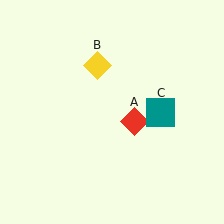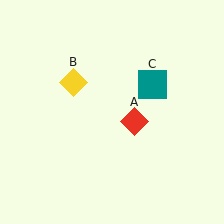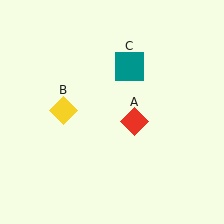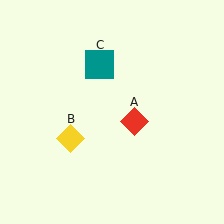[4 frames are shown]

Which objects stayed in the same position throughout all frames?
Red diamond (object A) remained stationary.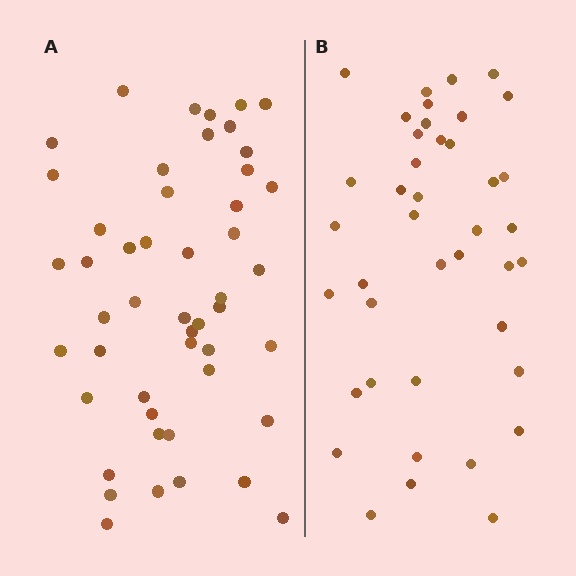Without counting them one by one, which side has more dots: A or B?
Region A (the left region) has more dots.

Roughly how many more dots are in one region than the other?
Region A has roughly 8 or so more dots than region B.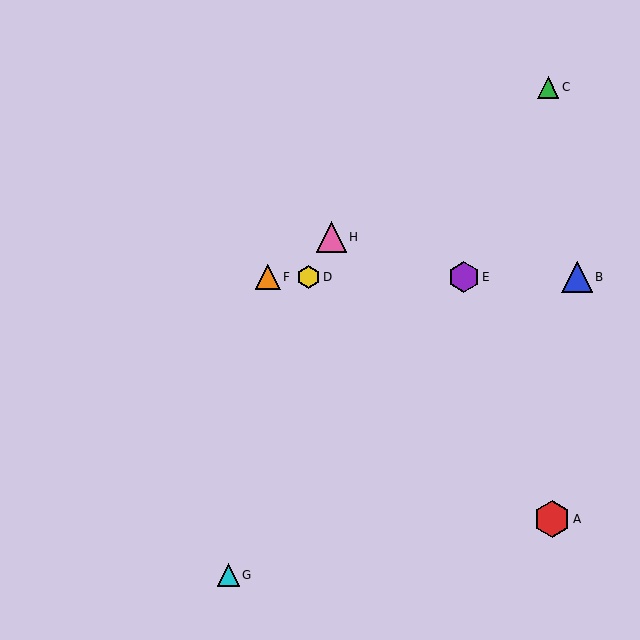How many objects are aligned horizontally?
4 objects (B, D, E, F) are aligned horizontally.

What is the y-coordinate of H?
Object H is at y≈237.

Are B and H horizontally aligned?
No, B is at y≈277 and H is at y≈237.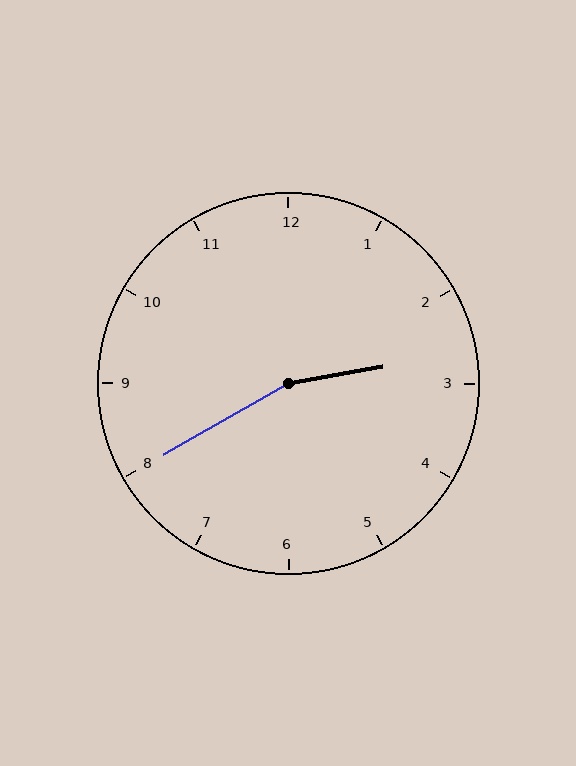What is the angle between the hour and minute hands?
Approximately 160 degrees.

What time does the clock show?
2:40.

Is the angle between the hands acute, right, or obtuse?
It is obtuse.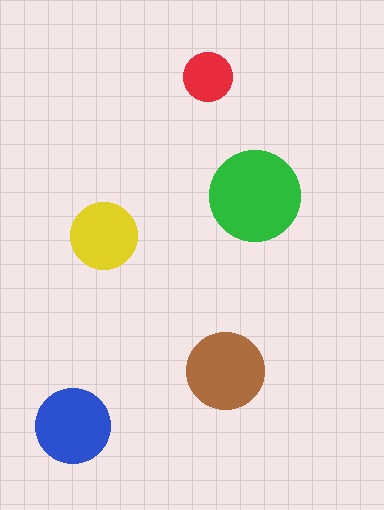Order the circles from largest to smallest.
the green one, the brown one, the blue one, the yellow one, the red one.